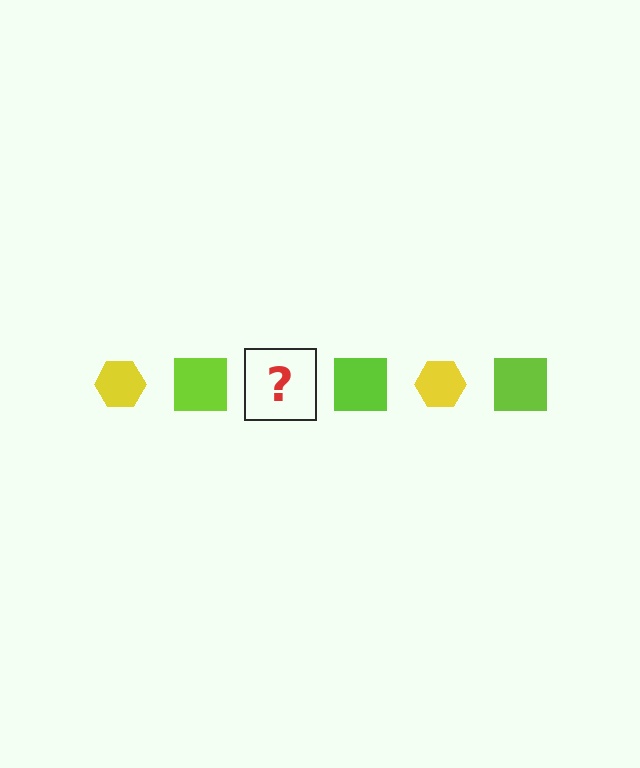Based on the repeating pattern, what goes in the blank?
The blank should be a yellow hexagon.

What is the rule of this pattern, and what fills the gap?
The rule is that the pattern alternates between yellow hexagon and lime square. The gap should be filled with a yellow hexagon.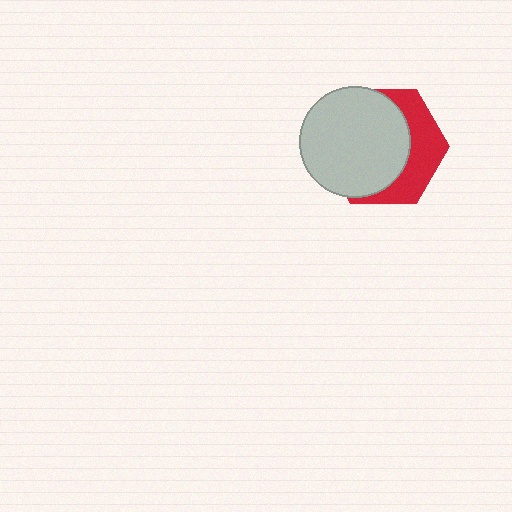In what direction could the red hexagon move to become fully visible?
The red hexagon could move toward the lower-right. That would shift it out from behind the light gray circle entirely.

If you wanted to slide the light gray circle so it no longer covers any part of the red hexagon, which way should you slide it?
Slide it toward the upper-left — that is the most direct way to separate the two shapes.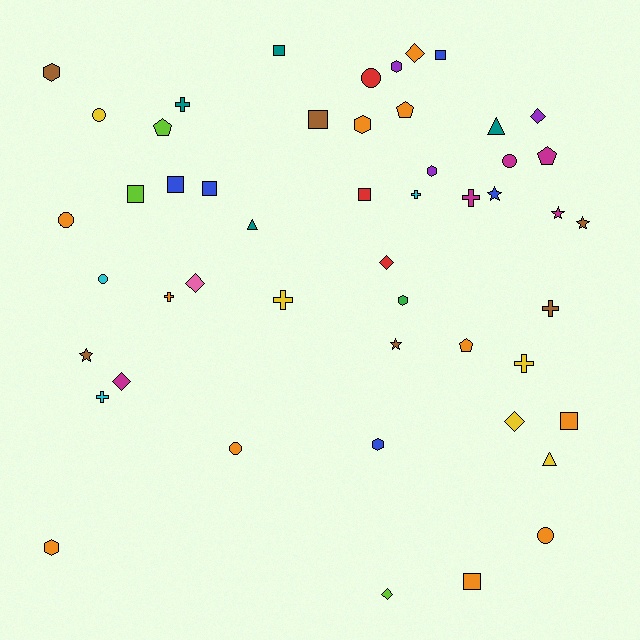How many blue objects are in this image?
There are 5 blue objects.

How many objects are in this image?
There are 50 objects.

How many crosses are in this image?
There are 8 crosses.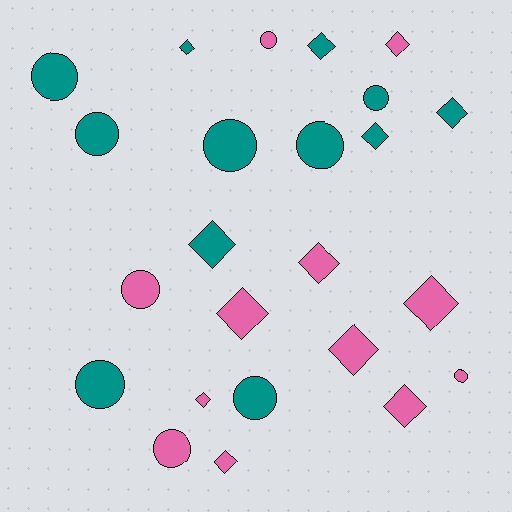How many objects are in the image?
There are 24 objects.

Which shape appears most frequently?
Diamond, with 13 objects.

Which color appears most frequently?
Pink, with 12 objects.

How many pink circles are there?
There are 4 pink circles.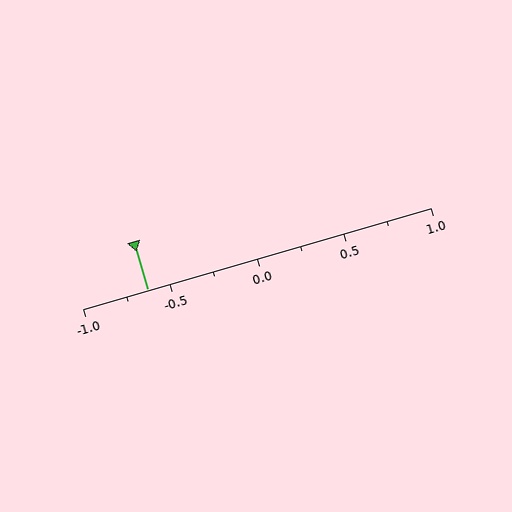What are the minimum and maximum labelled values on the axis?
The axis runs from -1.0 to 1.0.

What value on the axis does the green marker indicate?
The marker indicates approximately -0.62.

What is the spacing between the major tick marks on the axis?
The major ticks are spaced 0.5 apart.